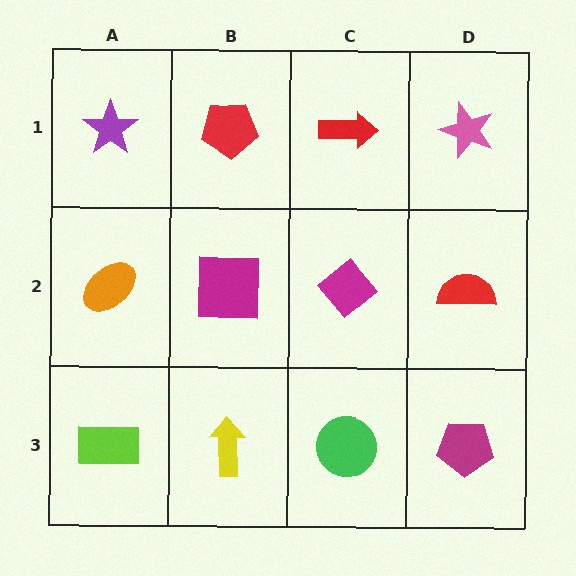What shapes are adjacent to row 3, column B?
A magenta square (row 2, column B), a lime rectangle (row 3, column A), a green circle (row 3, column C).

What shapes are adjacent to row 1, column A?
An orange ellipse (row 2, column A), a red pentagon (row 1, column B).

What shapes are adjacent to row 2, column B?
A red pentagon (row 1, column B), a yellow arrow (row 3, column B), an orange ellipse (row 2, column A), a magenta diamond (row 2, column C).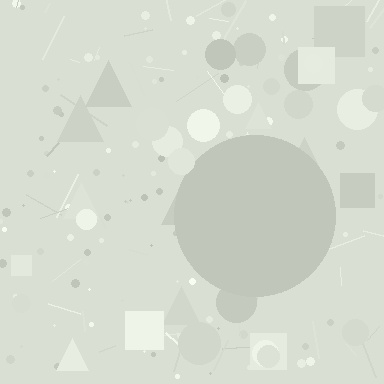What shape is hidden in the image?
A circle is hidden in the image.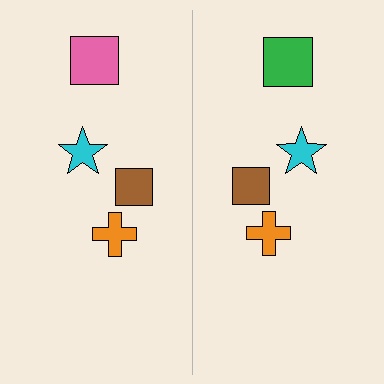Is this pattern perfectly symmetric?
No, the pattern is not perfectly symmetric. The green square on the right side breaks the symmetry — its mirror counterpart is pink.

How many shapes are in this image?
There are 8 shapes in this image.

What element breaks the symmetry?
The green square on the right side breaks the symmetry — its mirror counterpart is pink.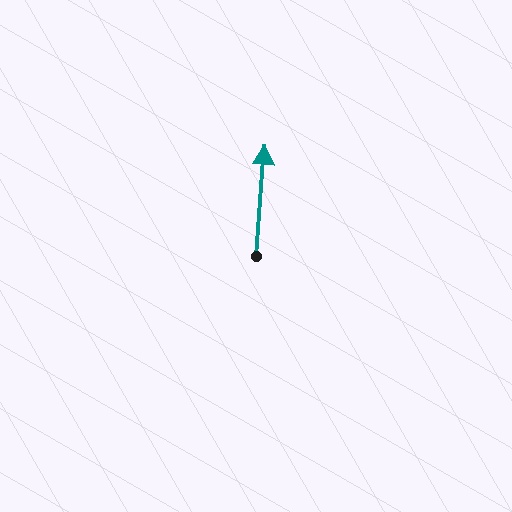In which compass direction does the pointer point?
North.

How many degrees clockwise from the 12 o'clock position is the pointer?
Approximately 5 degrees.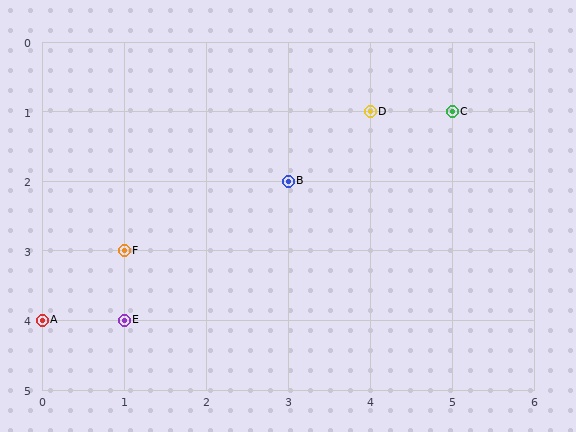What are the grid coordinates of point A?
Point A is at grid coordinates (0, 4).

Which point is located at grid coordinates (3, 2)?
Point B is at (3, 2).